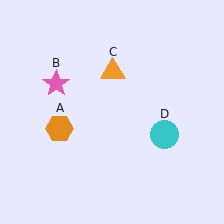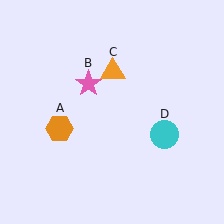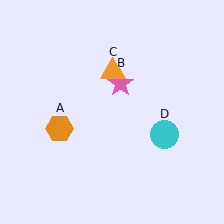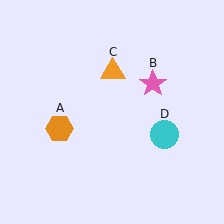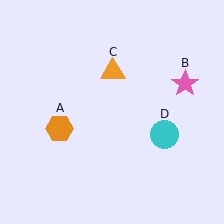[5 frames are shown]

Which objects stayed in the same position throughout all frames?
Orange hexagon (object A) and orange triangle (object C) and cyan circle (object D) remained stationary.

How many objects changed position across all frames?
1 object changed position: pink star (object B).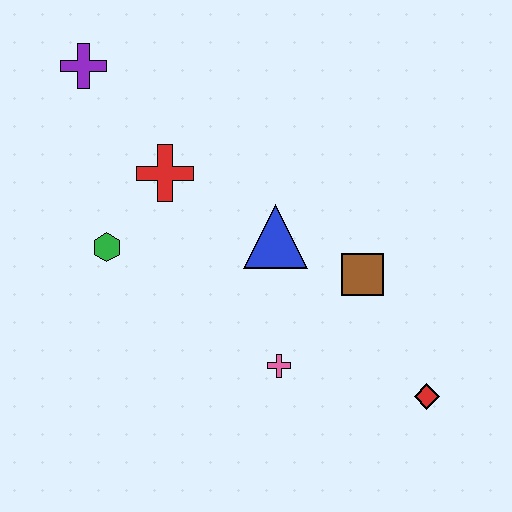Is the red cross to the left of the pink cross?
Yes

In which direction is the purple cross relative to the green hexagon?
The purple cross is above the green hexagon.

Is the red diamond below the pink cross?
Yes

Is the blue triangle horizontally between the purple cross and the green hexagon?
No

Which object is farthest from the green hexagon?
The red diamond is farthest from the green hexagon.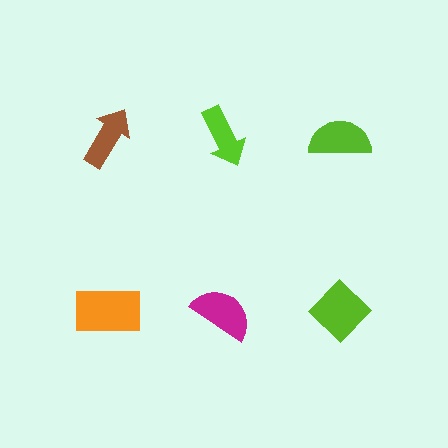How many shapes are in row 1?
3 shapes.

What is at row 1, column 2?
A lime arrow.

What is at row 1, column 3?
A lime semicircle.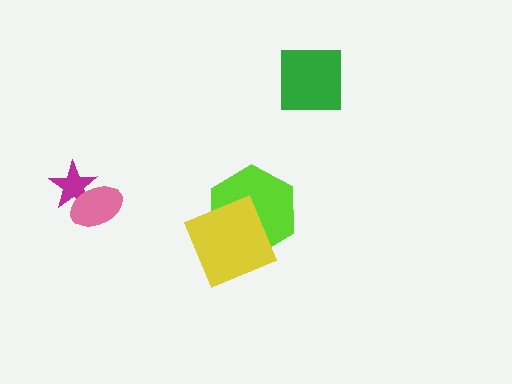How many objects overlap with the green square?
0 objects overlap with the green square.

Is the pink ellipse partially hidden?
No, no other shape covers it.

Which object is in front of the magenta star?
The pink ellipse is in front of the magenta star.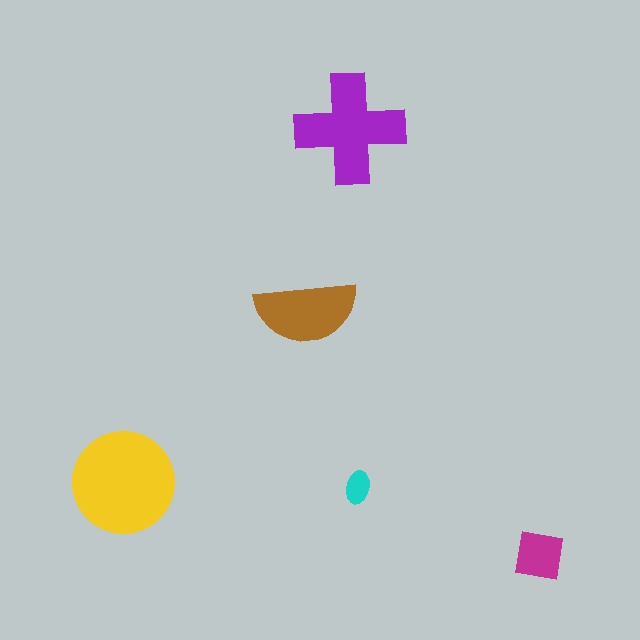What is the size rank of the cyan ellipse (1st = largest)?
5th.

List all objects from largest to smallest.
The yellow circle, the purple cross, the brown semicircle, the magenta square, the cyan ellipse.